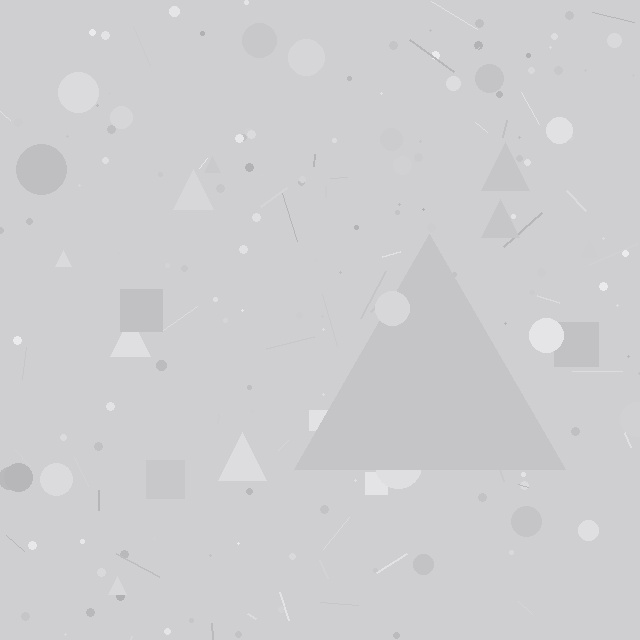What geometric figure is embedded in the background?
A triangle is embedded in the background.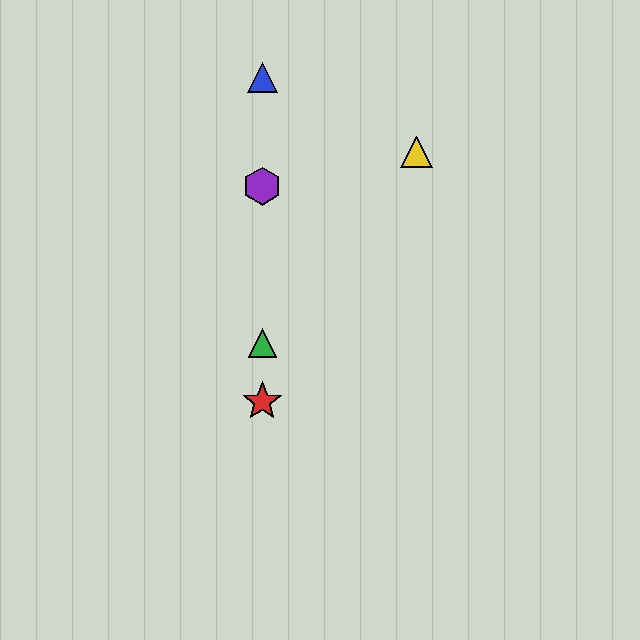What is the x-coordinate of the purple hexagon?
The purple hexagon is at x≈262.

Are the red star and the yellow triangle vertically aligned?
No, the red star is at x≈262 and the yellow triangle is at x≈417.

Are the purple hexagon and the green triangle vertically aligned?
Yes, both are at x≈262.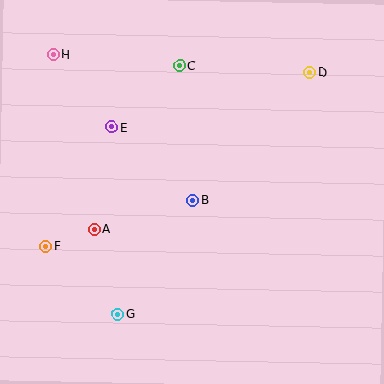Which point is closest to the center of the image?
Point B at (193, 200) is closest to the center.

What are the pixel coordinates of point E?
Point E is at (112, 127).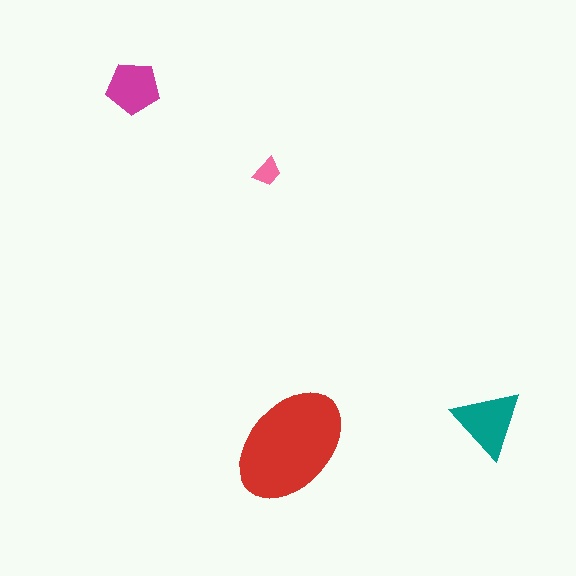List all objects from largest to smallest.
The red ellipse, the teal triangle, the magenta pentagon, the pink trapezoid.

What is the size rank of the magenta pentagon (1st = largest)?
3rd.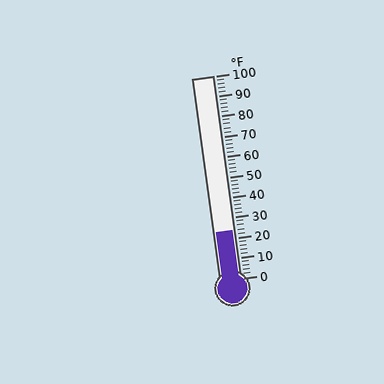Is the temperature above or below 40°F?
The temperature is below 40°F.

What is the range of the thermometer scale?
The thermometer scale ranges from 0°F to 100°F.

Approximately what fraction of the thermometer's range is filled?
The thermometer is filled to approximately 25% of its range.